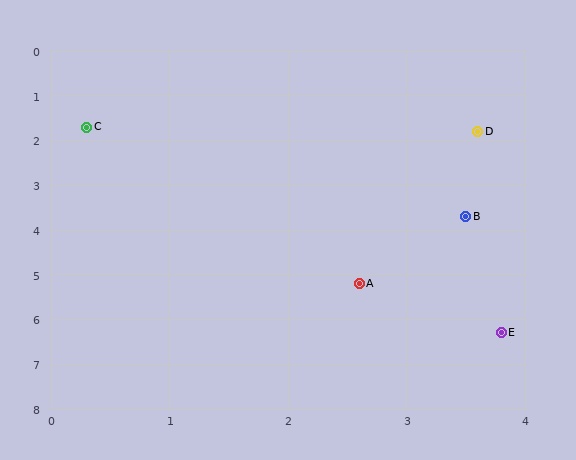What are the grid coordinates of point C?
Point C is at approximately (0.3, 1.7).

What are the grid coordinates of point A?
Point A is at approximately (2.6, 5.2).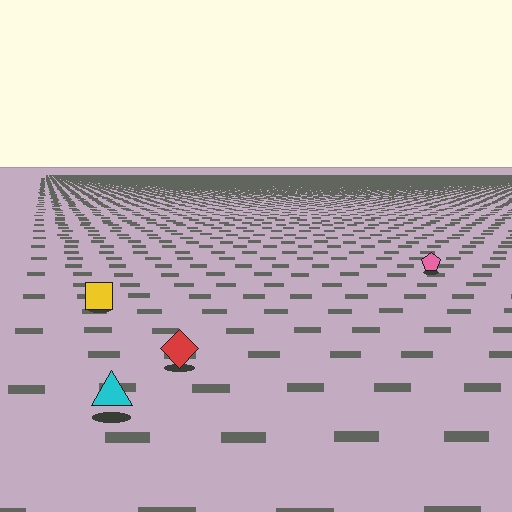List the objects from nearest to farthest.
From nearest to farthest: the cyan triangle, the red diamond, the yellow square, the pink pentagon.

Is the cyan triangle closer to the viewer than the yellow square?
Yes. The cyan triangle is closer — you can tell from the texture gradient: the ground texture is coarser near it.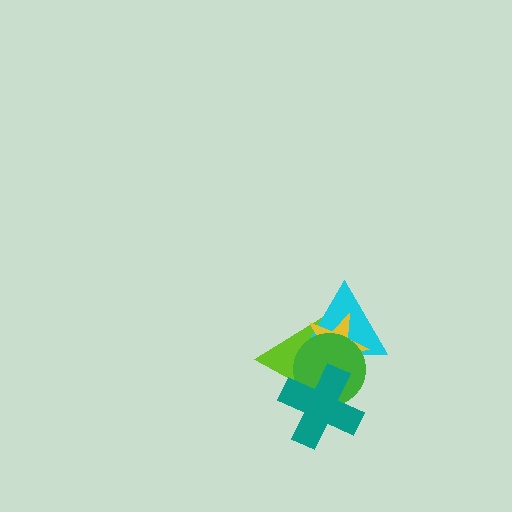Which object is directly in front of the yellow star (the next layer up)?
The green circle is directly in front of the yellow star.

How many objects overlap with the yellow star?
4 objects overlap with the yellow star.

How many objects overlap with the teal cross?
4 objects overlap with the teal cross.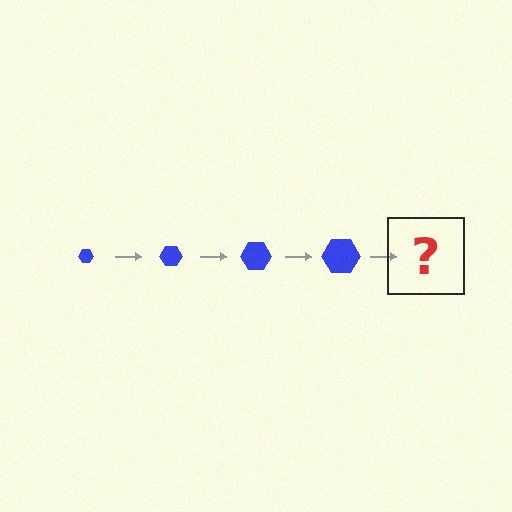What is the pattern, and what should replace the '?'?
The pattern is that the hexagon gets progressively larger each step. The '?' should be a blue hexagon, larger than the previous one.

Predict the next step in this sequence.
The next step is a blue hexagon, larger than the previous one.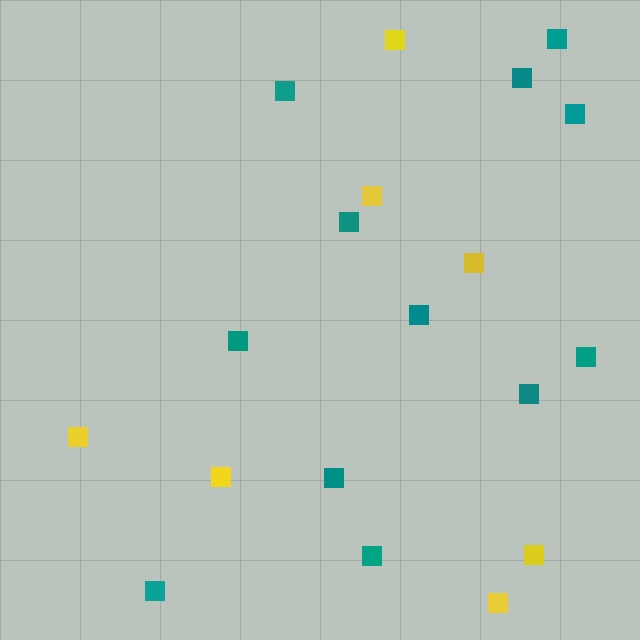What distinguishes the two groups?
There are 2 groups: one group of teal squares (12) and one group of yellow squares (7).